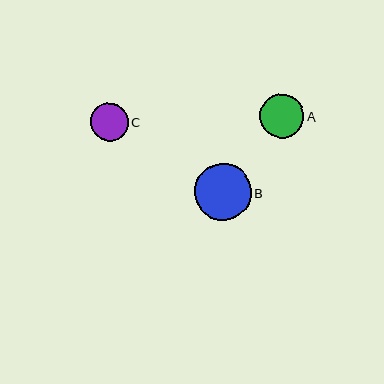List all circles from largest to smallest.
From largest to smallest: B, A, C.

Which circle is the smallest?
Circle C is the smallest with a size of approximately 38 pixels.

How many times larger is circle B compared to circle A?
Circle B is approximately 1.3 times the size of circle A.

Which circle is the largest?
Circle B is the largest with a size of approximately 57 pixels.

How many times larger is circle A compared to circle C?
Circle A is approximately 1.2 times the size of circle C.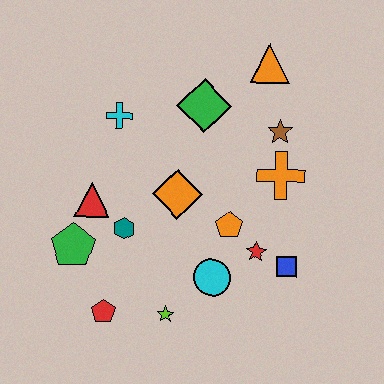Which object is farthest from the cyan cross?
The blue square is farthest from the cyan cross.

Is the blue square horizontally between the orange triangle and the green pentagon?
No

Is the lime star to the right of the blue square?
No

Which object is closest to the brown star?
The orange cross is closest to the brown star.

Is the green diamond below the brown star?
No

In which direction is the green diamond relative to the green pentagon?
The green diamond is above the green pentagon.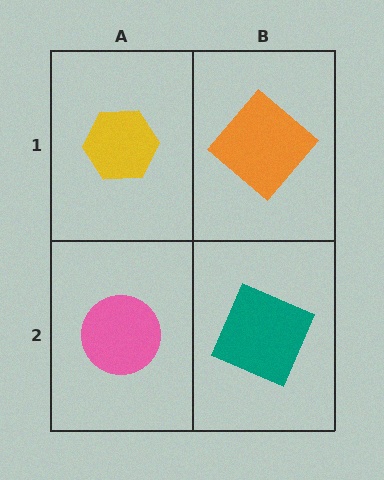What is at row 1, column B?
An orange diamond.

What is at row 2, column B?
A teal square.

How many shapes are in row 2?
2 shapes.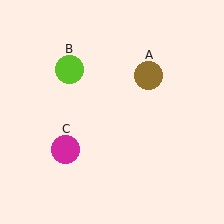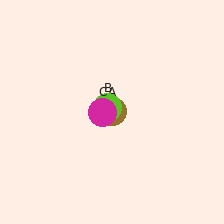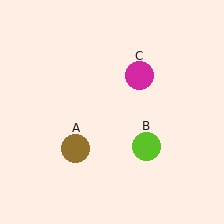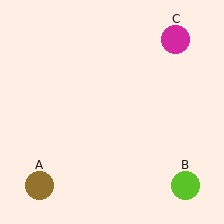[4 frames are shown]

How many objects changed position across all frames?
3 objects changed position: brown circle (object A), lime circle (object B), magenta circle (object C).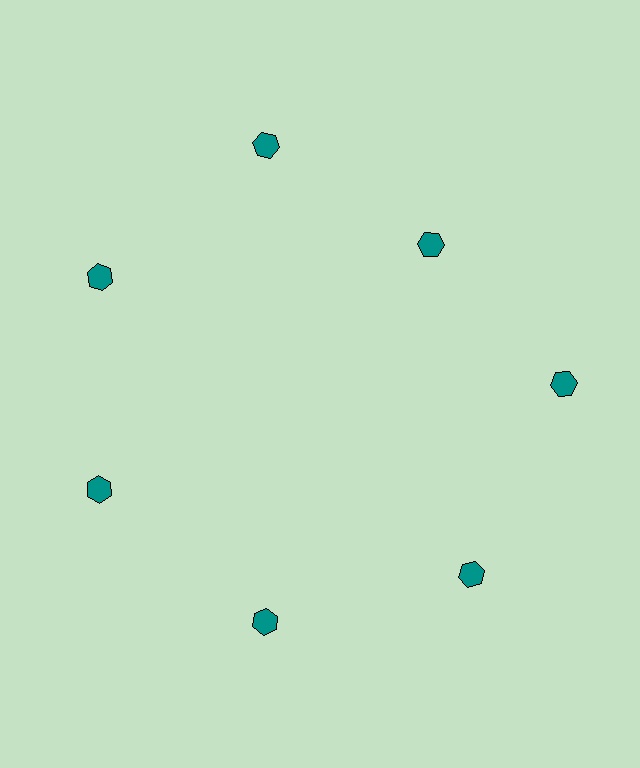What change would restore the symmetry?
The symmetry would be restored by moving it outward, back onto the ring so that all 7 hexagons sit at equal angles and equal distance from the center.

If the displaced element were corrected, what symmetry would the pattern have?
It would have 7-fold rotational symmetry — the pattern would map onto itself every 51 degrees.